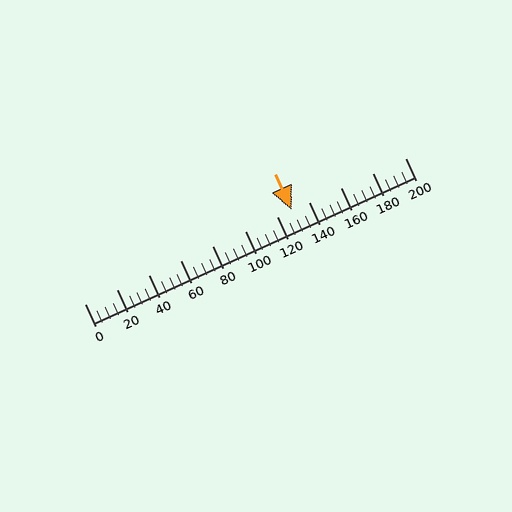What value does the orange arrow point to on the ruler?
The orange arrow points to approximately 129.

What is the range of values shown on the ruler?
The ruler shows values from 0 to 200.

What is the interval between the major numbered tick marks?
The major tick marks are spaced 20 units apart.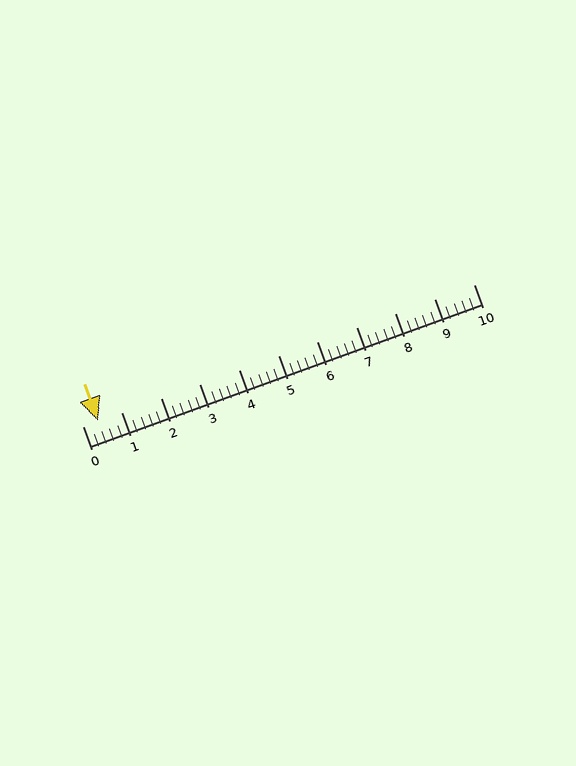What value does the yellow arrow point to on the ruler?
The yellow arrow points to approximately 0.4.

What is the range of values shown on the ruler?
The ruler shows values from 0 to 10.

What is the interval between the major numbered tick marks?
The major tick marks are spaced 1 units apart.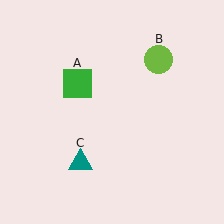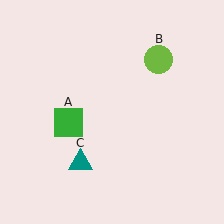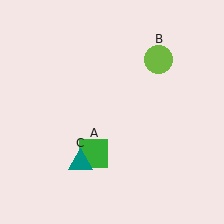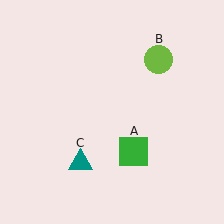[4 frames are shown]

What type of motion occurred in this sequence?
The green square (object A) rotated counterclockwise around the center of the scene.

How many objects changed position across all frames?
1 object changed position: green square (object A).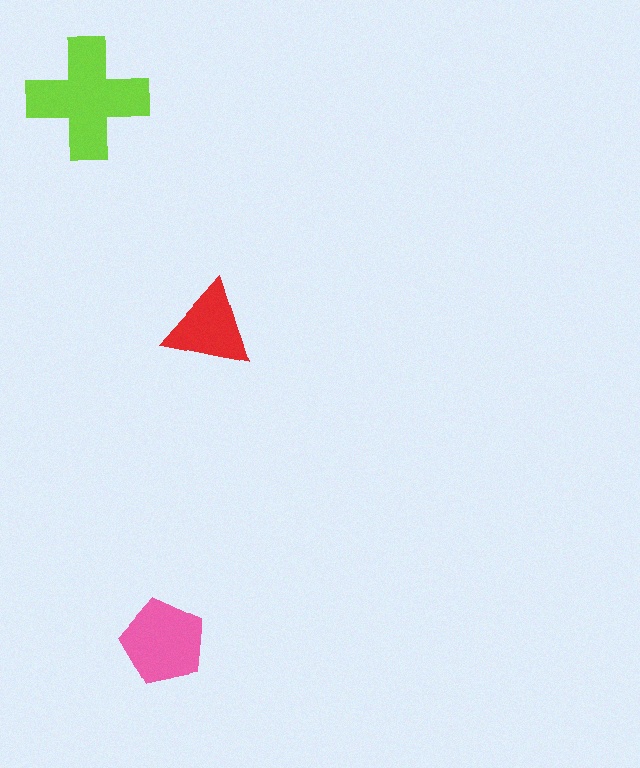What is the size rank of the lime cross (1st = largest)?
1st.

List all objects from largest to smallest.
The lime cross, the pink pentagon, the red triangle.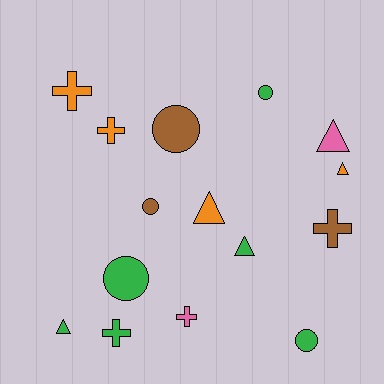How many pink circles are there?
There are no pink circles.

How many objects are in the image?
There are 15 objects.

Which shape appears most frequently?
Cross, with 5 objects.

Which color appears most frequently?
Green, with 6 objects.